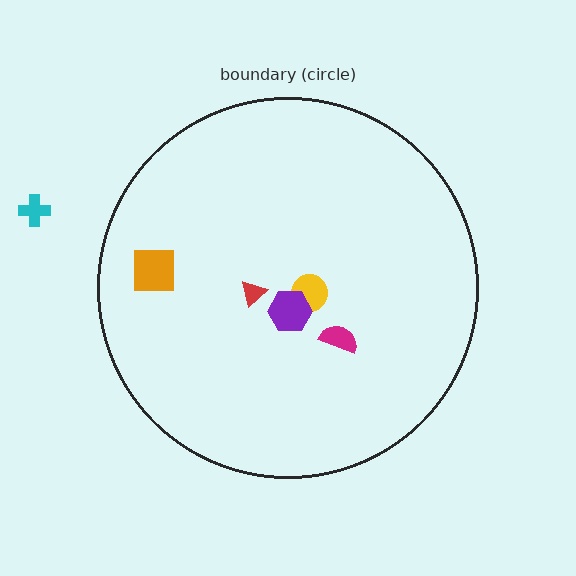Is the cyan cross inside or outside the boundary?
Outside.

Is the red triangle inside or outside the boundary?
Inside.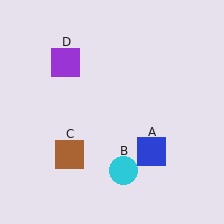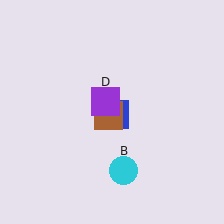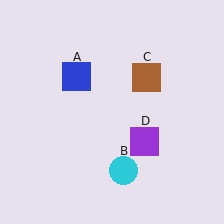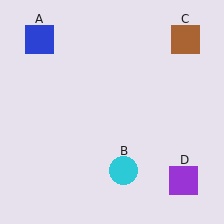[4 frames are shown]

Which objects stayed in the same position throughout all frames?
Cyan circle (object B) remained stationary.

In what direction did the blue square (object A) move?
The blue square (object A) moved up and to the left.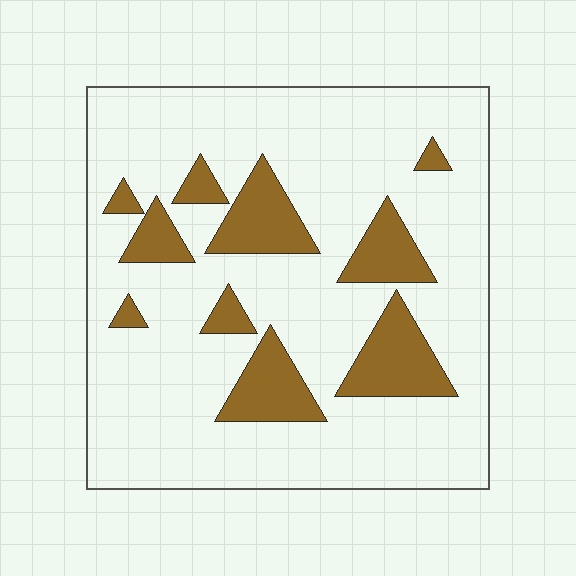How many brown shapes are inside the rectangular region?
10.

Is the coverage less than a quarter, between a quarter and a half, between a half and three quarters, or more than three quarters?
Less than a quarter.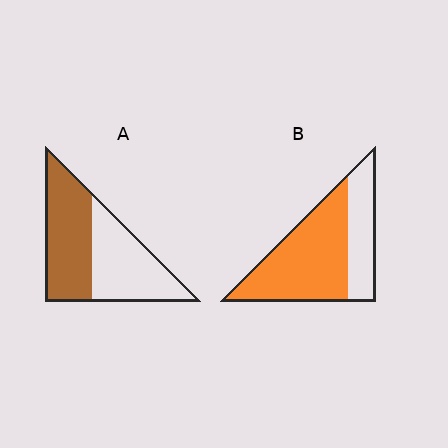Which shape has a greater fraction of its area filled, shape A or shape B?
Shape B.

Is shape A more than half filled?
Roughly half.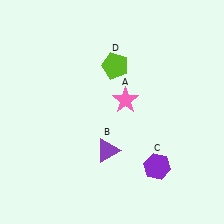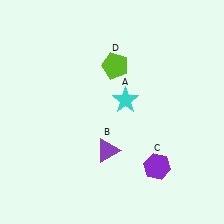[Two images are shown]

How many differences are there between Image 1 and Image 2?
There is 1 difference between the two images.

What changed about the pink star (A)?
In Image 1, A is pink. In Image 2, it changed to cyan.